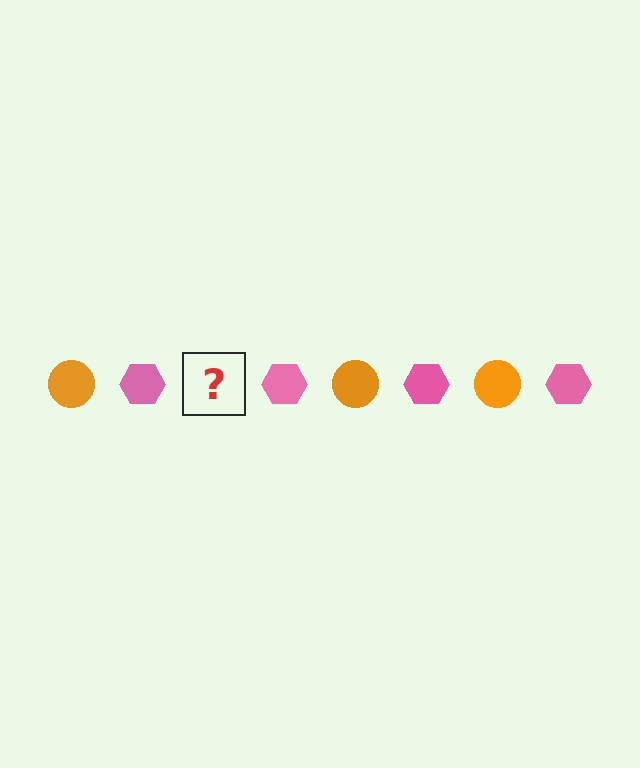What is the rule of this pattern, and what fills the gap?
The rule is that the pattern alternates between orange circle and pink hexagon. The gap should be filled with an orange circle.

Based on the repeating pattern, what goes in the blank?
The blank should be an orange circle.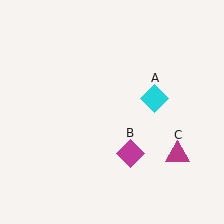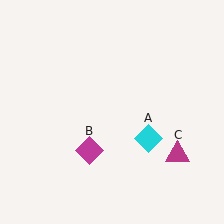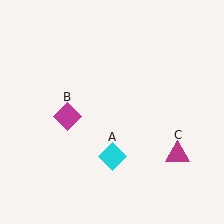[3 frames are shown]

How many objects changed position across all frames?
2 objects changed position: cyan diamond (object A), magenta diamond (object B).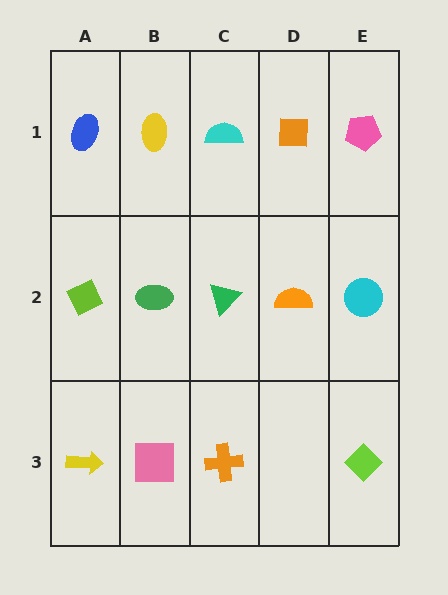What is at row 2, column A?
A lime diamond.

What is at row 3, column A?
A yellow arrow.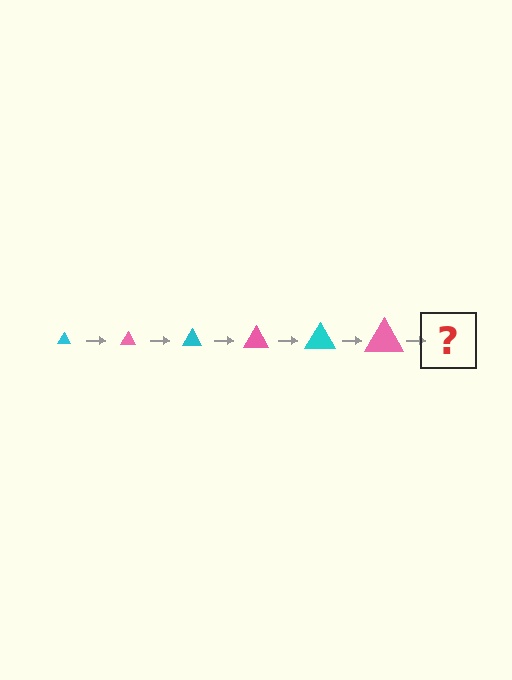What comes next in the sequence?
The next element should be a cyan triangle, larger than the previous one.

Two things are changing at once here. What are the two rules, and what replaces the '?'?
The two rules are that the triangle grows larger each step and the color cycles through cyan and pink. The '?' should be a cyan triangle, larger than the previous one.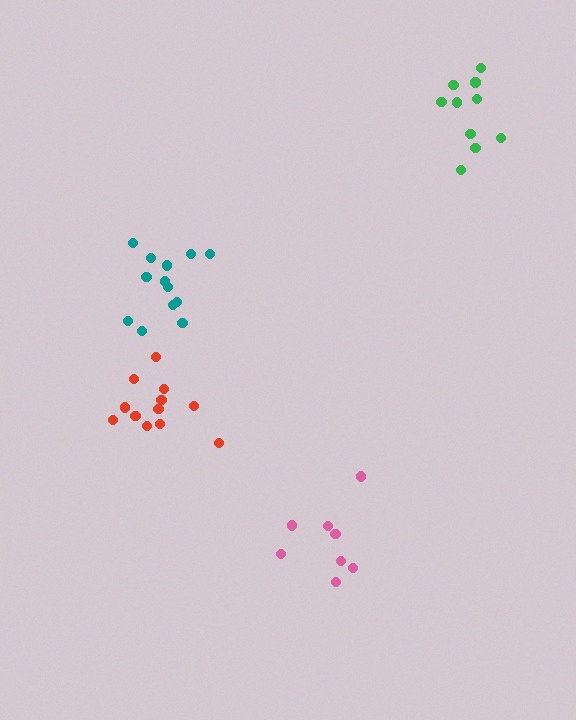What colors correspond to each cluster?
The clusters are colored: green, teal, red, pink.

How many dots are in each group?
Group 1: 10 dots, Group 2: 13 dots, Group 3: 12 dots, Group 4: 8 dots (43 total).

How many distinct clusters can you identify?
There are 4 distinct clusters.